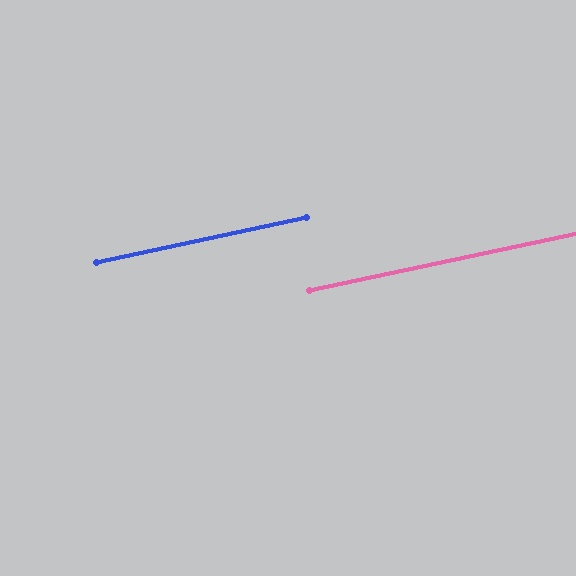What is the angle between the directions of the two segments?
Approximately 0 degrees.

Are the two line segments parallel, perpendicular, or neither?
Parallel — their directions differ by only 0.2°.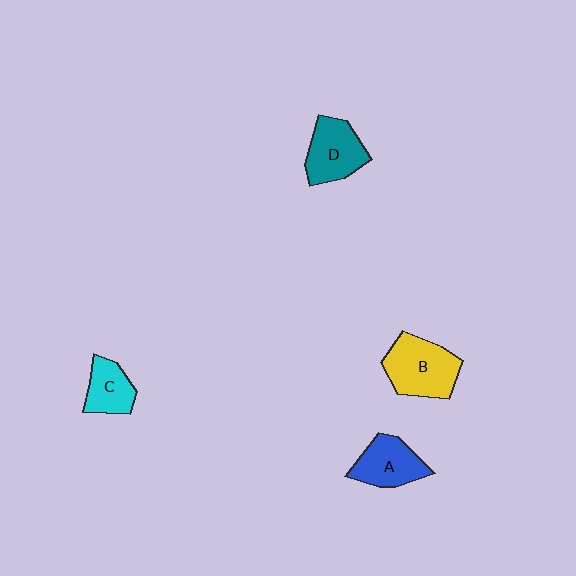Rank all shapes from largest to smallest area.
From largest to smallest: B (yellow), D (teal), A (blue), C (cyan).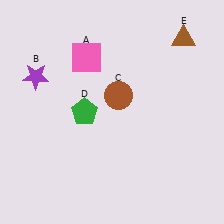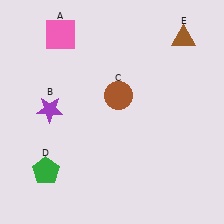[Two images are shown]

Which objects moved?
The objects that moved are: the pink square (A), the purple star (B), the green pentagon (D).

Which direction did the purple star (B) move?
The purple star (B) moved down.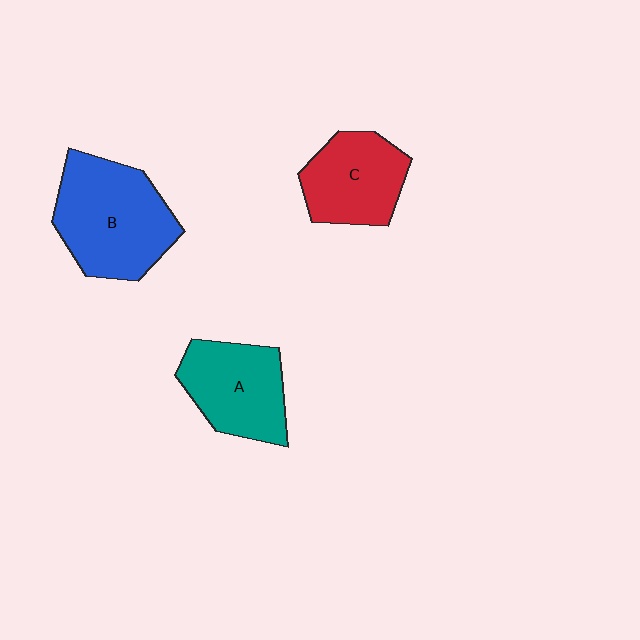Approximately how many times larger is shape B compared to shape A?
Approximately 1.3 times.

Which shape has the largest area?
Shape B (blue).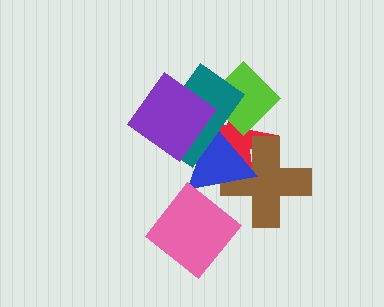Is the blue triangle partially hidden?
Yes, it is partially covered by another shape.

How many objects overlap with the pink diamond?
0 objects overlap with the pink diamond.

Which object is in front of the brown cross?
The blue triangle is in front of the brown cross.